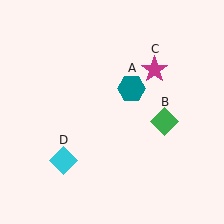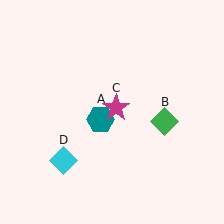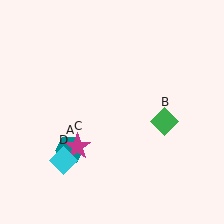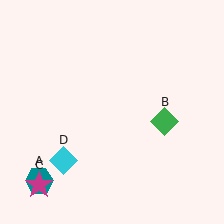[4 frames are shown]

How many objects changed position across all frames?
2 objects changed position: teal hexagon (object A), magenta star (object C).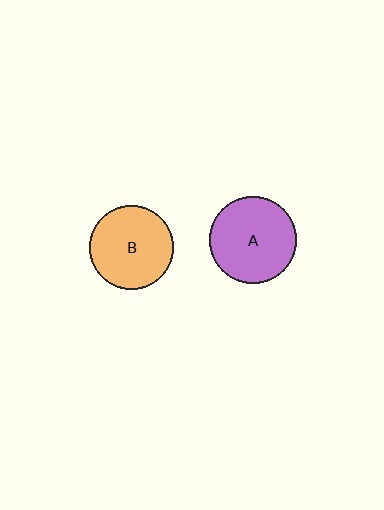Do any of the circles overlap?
No, none of the circles overlap.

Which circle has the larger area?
Circle A (purple).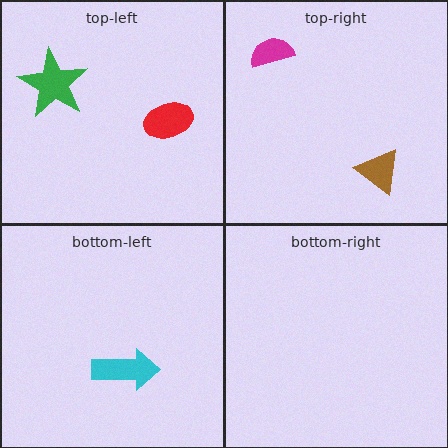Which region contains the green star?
The top-left region.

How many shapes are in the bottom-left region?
1.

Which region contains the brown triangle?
The top-right region.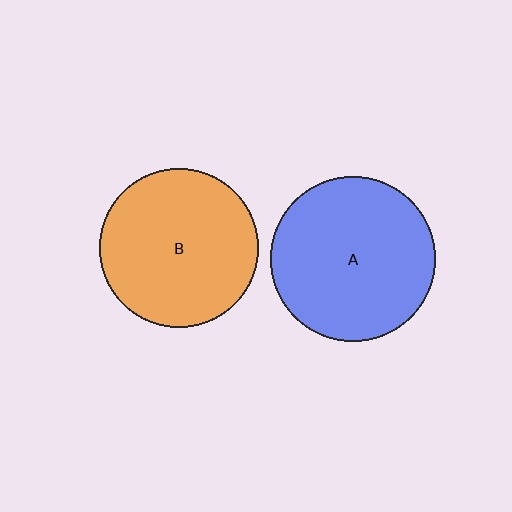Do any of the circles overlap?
No, none of the circles overlap.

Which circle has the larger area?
Circle A (blue).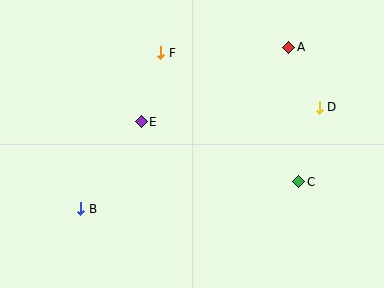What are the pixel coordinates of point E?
Point E is at (141, 122).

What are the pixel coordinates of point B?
Point B is at (81, 209).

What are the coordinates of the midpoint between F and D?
The midpoint between F and D is at (240, 80).